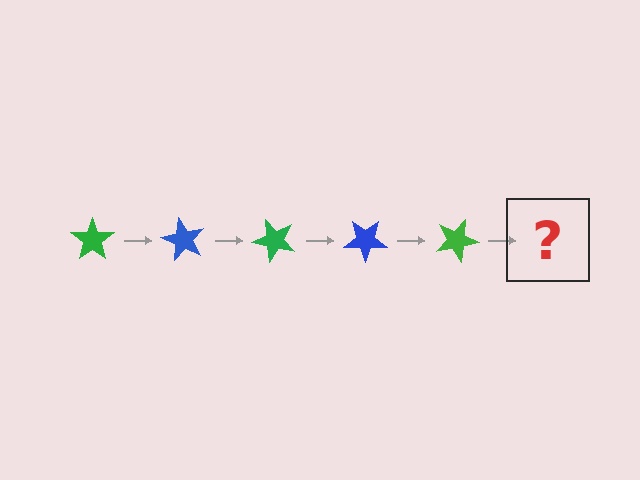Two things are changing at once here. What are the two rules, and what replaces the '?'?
The two rules are that it rotates 60 degrees each step and the color cycles through green and blue. The '?' should be a blue star, rotated 300 degrees from the start.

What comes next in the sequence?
The next element should be a blue star, rotated 300 degrees from the start.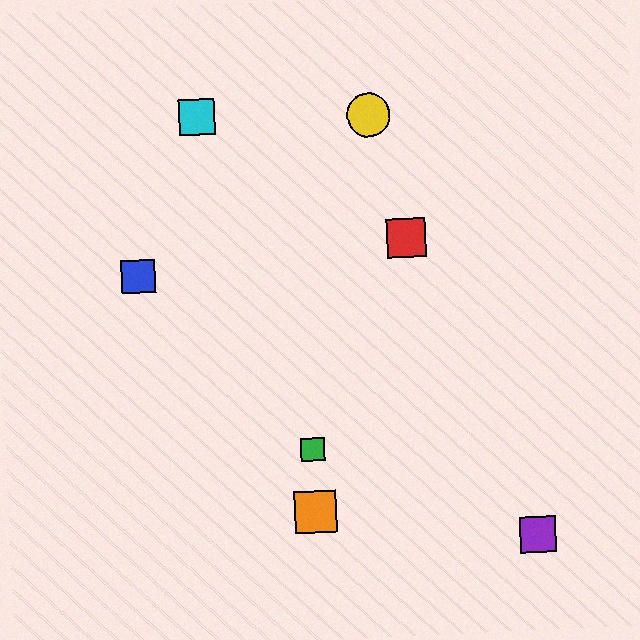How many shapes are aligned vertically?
2 shapes (the green square, the orange square) are aligned vertically.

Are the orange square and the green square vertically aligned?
Yes, both are at x≈315.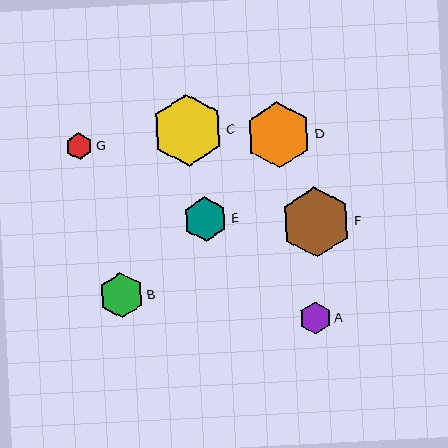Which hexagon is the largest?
Hexagon C is the largest with a size of approximately 72 pixels.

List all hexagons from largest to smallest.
From largest to smallest: C, F, D, B, E, A, G.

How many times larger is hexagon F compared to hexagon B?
Hexagon F is approximately 1.6 times the size of hexagon B.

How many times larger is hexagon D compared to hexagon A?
Hexagon D is approximately 2.0 times the size of hexagon A.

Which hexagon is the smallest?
Hexagon G is the smallest with a size of approximately 27 pixels.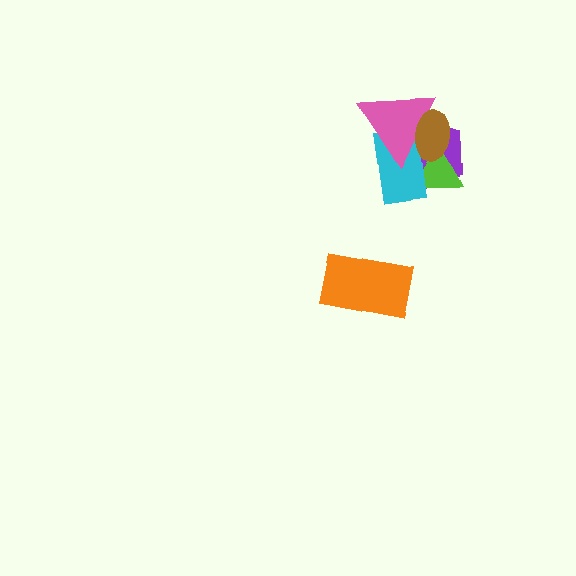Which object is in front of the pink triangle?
The brown ellipse is in front of the pink triangle.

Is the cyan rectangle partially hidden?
Yes, it is partially covered by another shape.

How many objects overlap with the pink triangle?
4 objects overlap with the pink triangle.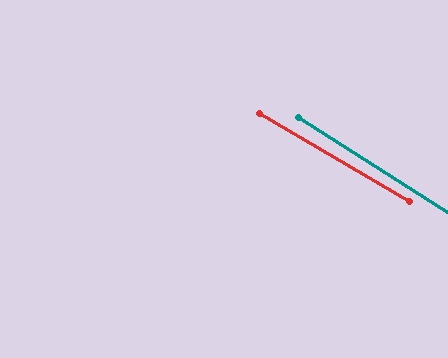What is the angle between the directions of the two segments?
Approximately 2 degrees.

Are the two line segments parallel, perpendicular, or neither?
Parallel — their directions differ by only 1.9°.